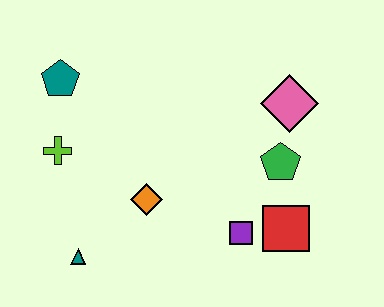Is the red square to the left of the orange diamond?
No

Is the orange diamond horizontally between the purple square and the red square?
No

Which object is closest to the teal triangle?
The orange diamond is closest to the teal triangle.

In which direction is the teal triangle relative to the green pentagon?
The teal triangle is to the left of the green pentagon.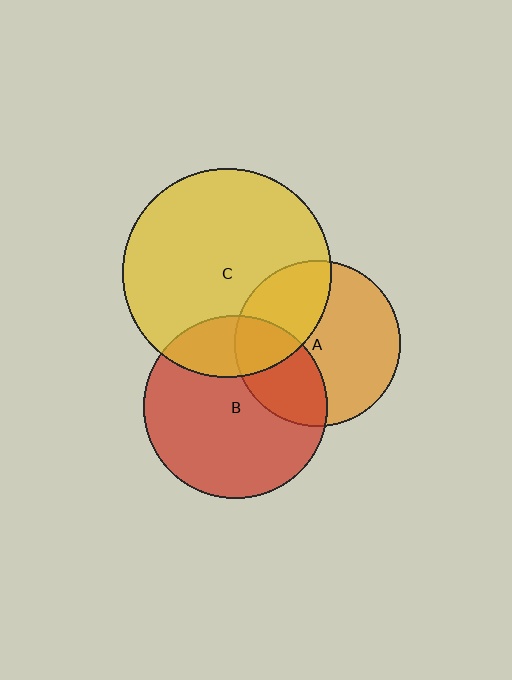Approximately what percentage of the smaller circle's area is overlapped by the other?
Approximately 25%.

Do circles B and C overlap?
Yes.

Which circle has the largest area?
Circle C (yellow).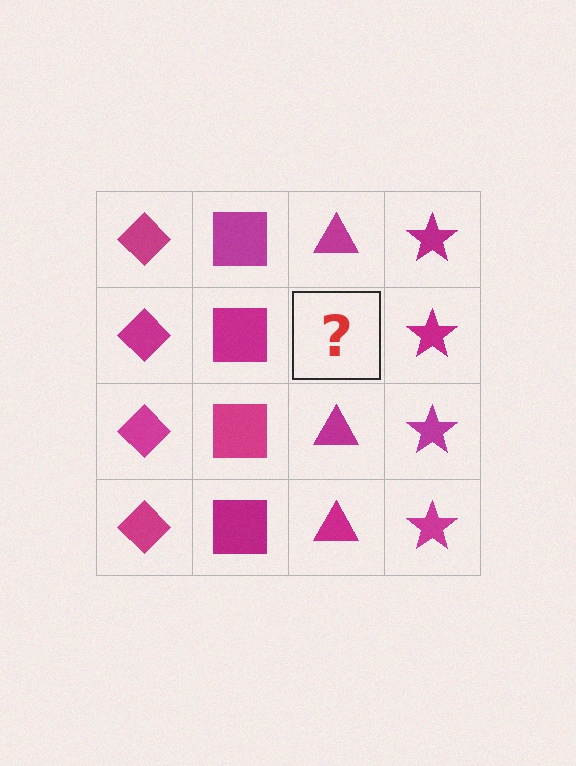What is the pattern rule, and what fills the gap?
The rule is that each column has a consistent shape. The gap should be filled with a magenta triangle.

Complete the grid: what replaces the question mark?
The question mark should be replaced with a magenta triangle.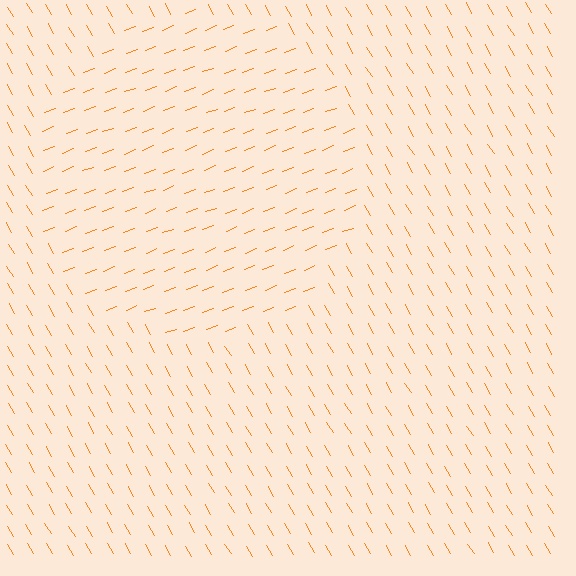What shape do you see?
I see a circle.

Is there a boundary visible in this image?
Yes, there is a texture boundary formed by a change in line orientation.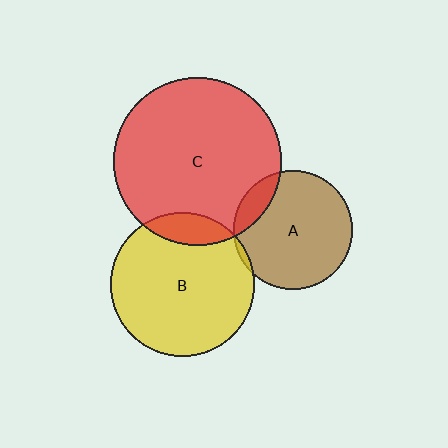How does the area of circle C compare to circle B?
Approximately 1.4 times.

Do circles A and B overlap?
Yes.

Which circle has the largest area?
Circle C (red).